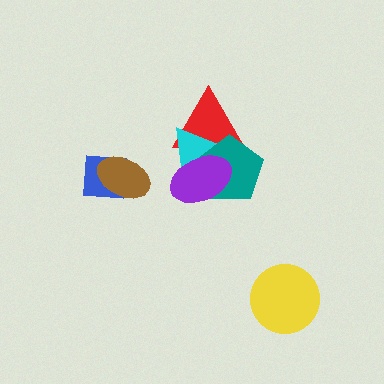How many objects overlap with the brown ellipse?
1 object overlaps with the brown ellipse.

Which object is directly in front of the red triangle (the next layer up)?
The cyan triangle is directly in front of the red triangle.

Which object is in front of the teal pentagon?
The purple ellipse is in front of the teal pentagon.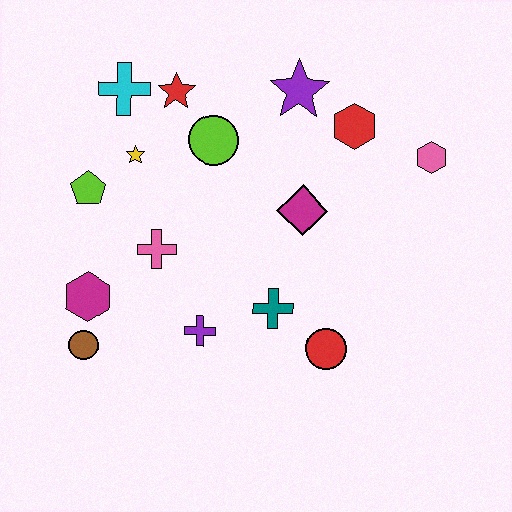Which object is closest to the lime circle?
The red star is closest to the lime circle.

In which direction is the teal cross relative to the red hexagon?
The teal cross is below the red hexagon.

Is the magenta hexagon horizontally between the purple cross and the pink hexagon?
No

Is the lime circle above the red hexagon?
No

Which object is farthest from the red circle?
The cyan cross is farthest from the red circle.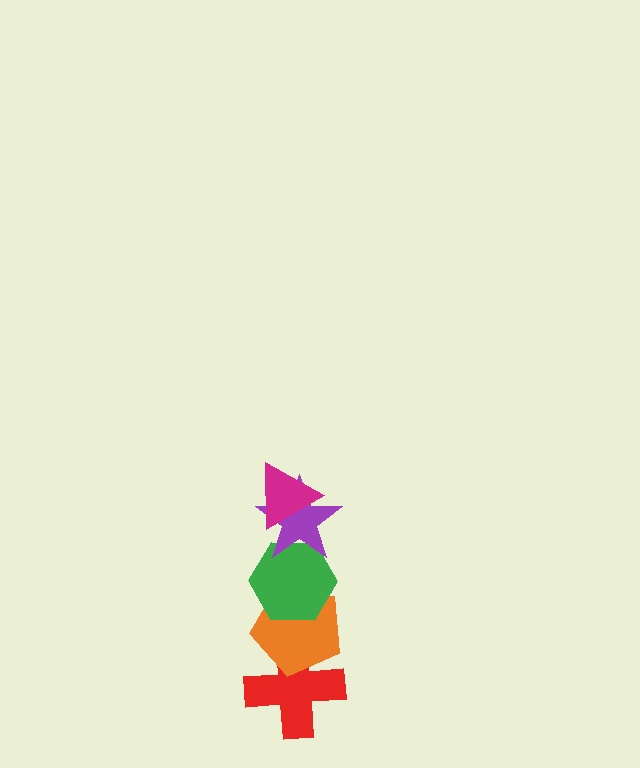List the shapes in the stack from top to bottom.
From top to bottom: the magenta triangle, the purple star, the green hexagon, the orange pentagon, the red cross.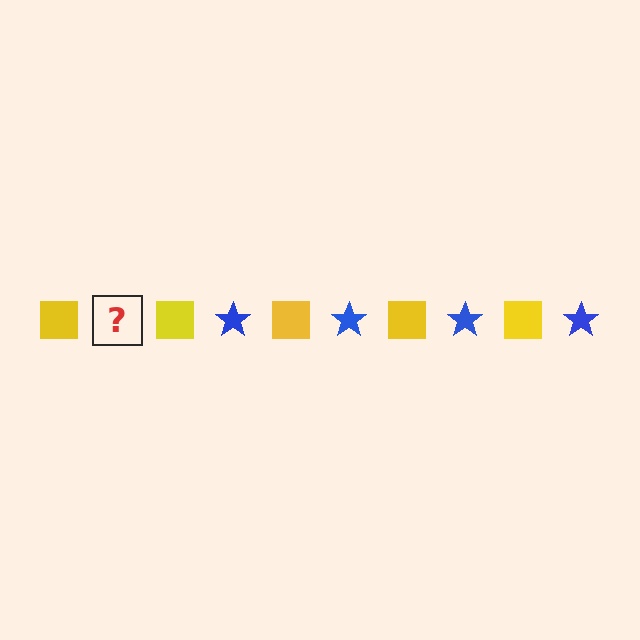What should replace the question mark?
The question mark should be replaced with a blue star.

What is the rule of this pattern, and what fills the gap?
The rule is that the pattern alternates between yellow square and blue star. The gap should be filled with a blue star.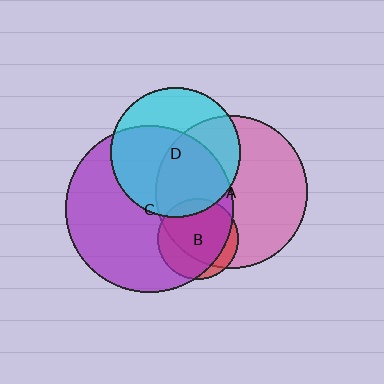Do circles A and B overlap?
Yes.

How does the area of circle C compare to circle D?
Approximately 1.7 times.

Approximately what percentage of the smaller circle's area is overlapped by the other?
Approximately 75%.